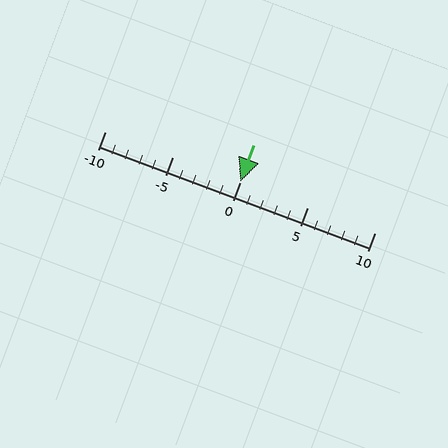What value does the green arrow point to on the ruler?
The green arrow points to approximately 0.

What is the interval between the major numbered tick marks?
The major tick marks are spaced 5 units apart.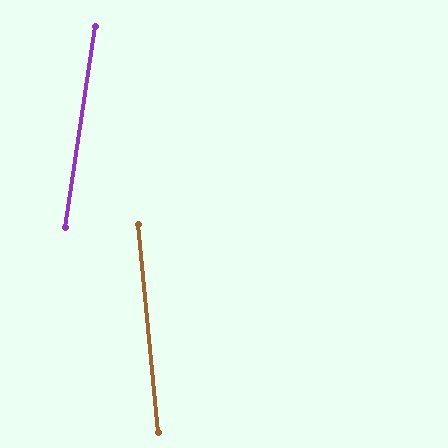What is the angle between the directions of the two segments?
Approximately 14 degrees.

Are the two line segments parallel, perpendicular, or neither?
Neither parallel nor perpendicular — they differ by about 14°.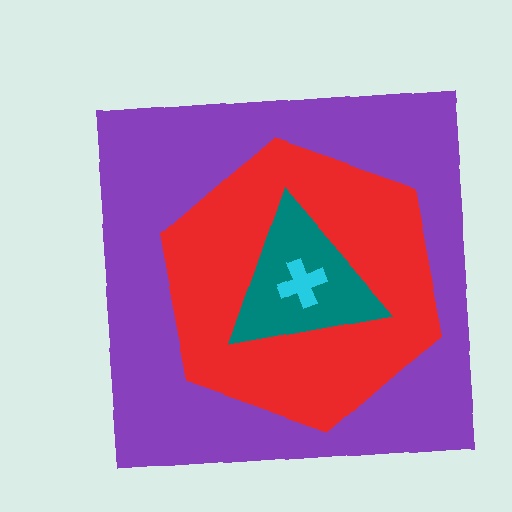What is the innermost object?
The cyan cross.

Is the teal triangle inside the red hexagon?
Yes.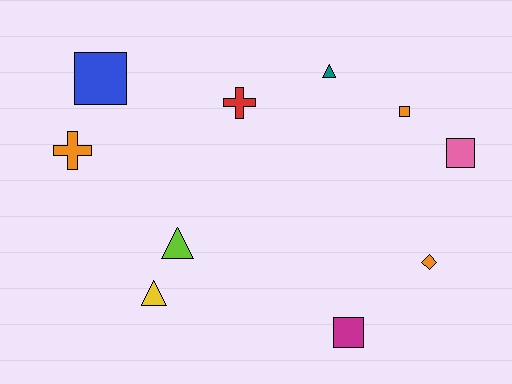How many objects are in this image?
There are 10 objects.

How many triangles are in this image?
There are 3 triangles.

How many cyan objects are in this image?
There are no cyan objects.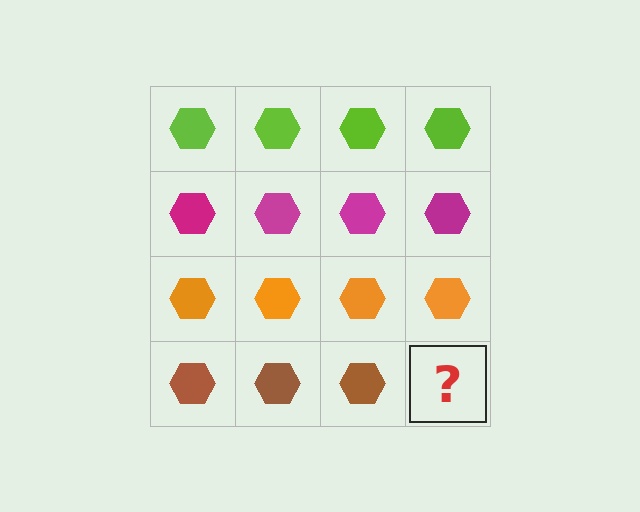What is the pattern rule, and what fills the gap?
The rule is that each row has a consistent color. The gap should be filled with a brown hexagon.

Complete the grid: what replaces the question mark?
The question mark should be replaced with a brown hexagon.